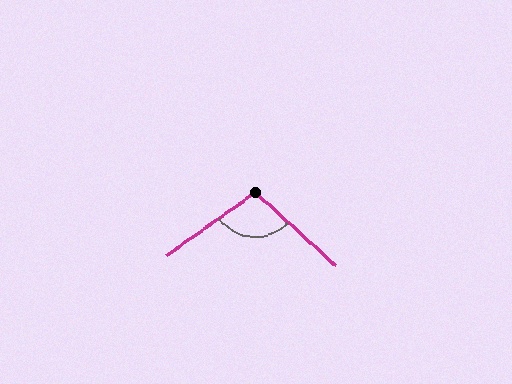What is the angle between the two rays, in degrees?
Approximately 103 degrees.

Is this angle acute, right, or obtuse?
It is obtuse.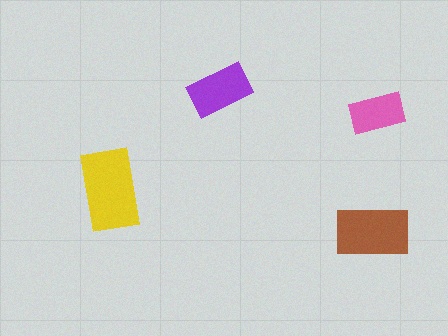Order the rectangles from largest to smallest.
the yellow one, the brown one, the purple one, the pink one.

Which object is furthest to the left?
The yellow rectangle is leftmost.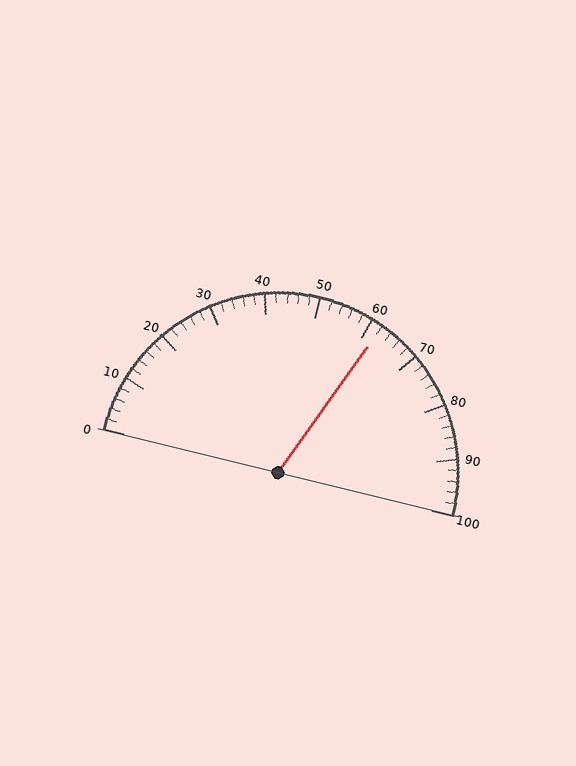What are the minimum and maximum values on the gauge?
The gauge ranges from 0 to 100.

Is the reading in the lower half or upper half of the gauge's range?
The reading is in the upper half of the range (0 to 100).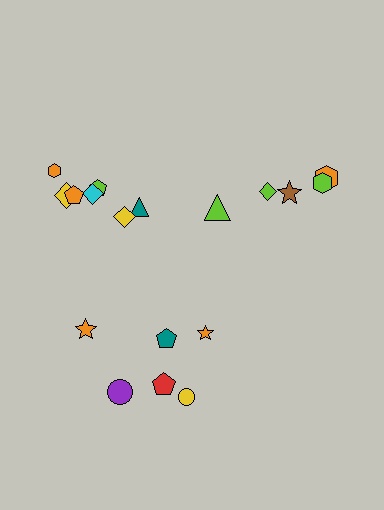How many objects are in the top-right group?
There are 5 objects.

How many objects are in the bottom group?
There are 6 objects.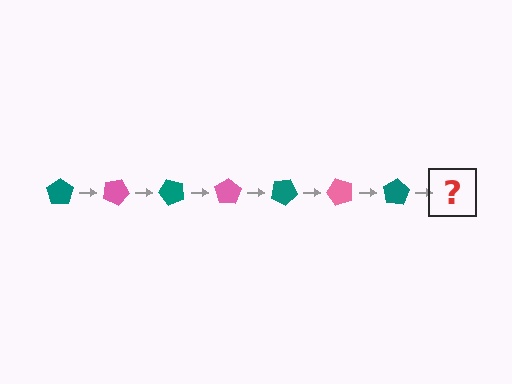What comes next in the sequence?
The next element should be a pink pentagon, rotated 175 degrees from the start.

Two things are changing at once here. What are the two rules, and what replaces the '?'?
The two rules are that it rotates 25 degrees each step and the color cycles through teal and pink. The '?' should be a pink pentagon, rotated 175 degrees from the start.